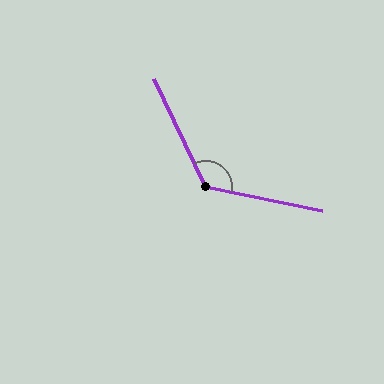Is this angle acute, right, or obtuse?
It is obtuse.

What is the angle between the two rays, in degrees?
Approximately 127 degrees.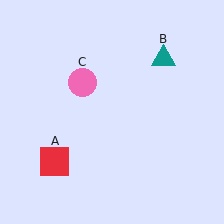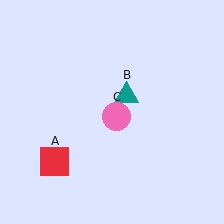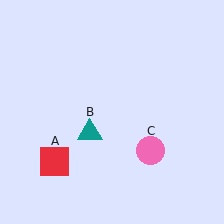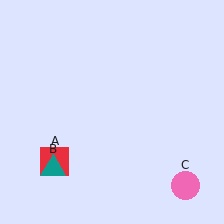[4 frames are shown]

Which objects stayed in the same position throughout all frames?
Red square (object A) remained stationary.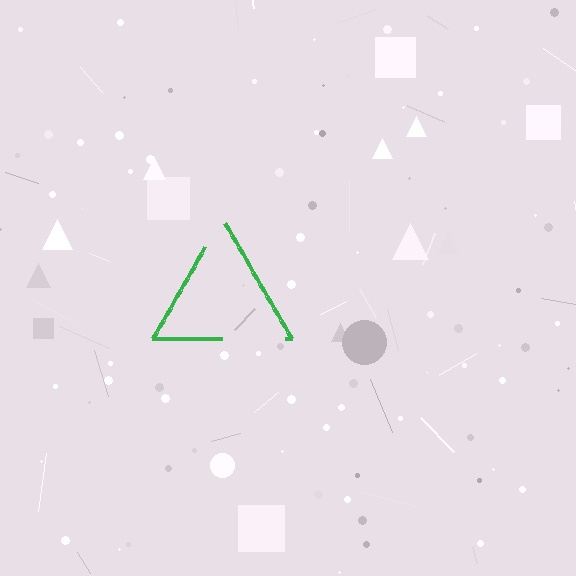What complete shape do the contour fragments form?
The contour fragments form a triangle.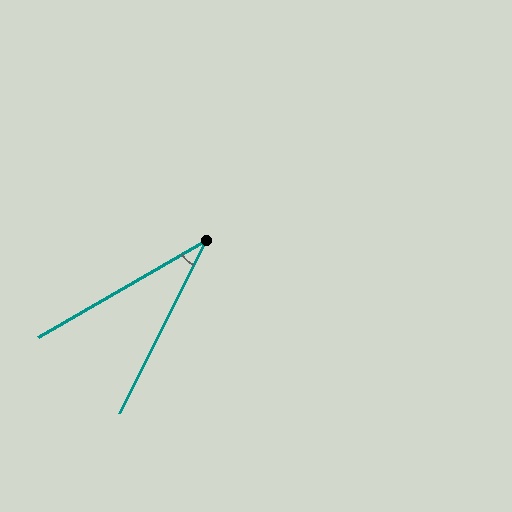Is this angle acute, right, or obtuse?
It is acute.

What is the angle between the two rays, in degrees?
Approximately 33 degrees.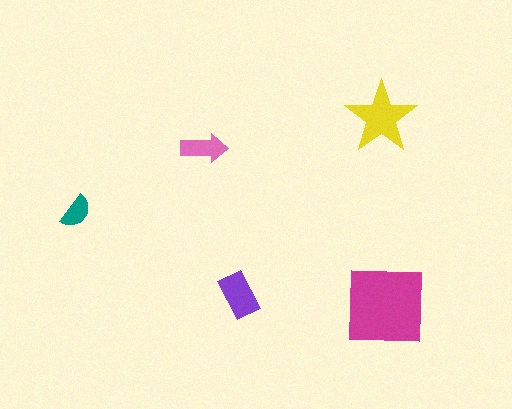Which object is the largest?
The magenta square.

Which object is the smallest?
The teal semicircle.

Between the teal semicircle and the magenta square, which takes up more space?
The magenta square.